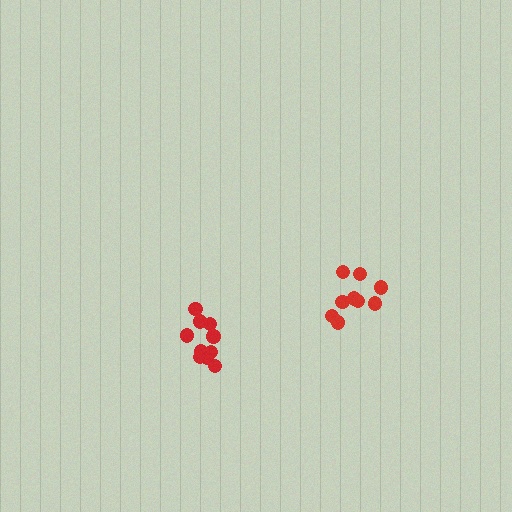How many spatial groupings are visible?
There are 2 spatial groupings.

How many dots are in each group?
Group 1: 9 dots, Group 2: 10 dots (19 total).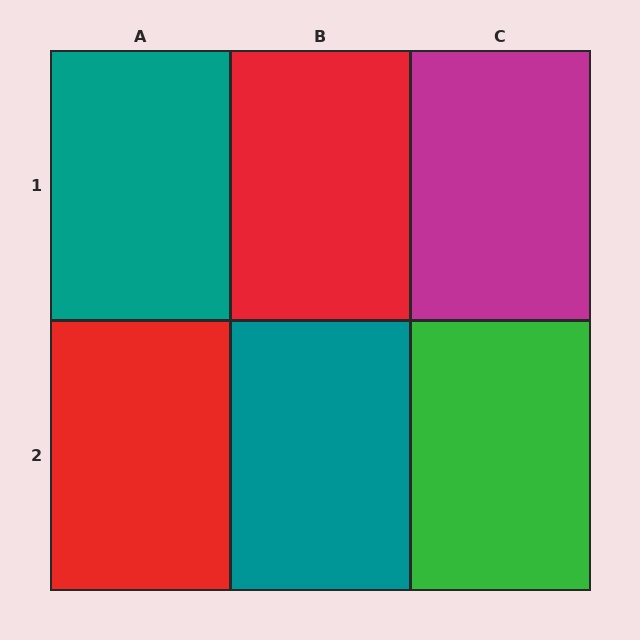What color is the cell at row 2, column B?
Teal.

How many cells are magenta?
1 cell is magenta.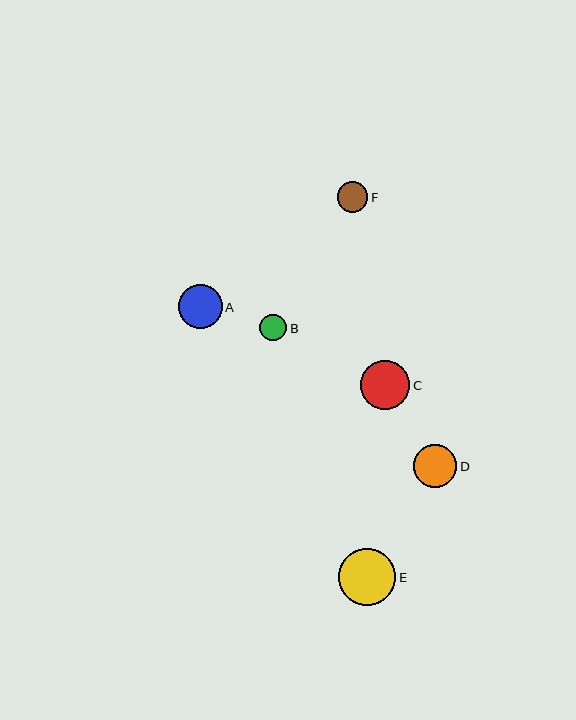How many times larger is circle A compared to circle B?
Circle A is approximately 1.6 times the size of circle B.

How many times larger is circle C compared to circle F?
Circle C is approximately 1.6 times the size of circle F.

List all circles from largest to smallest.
From largest to smallest: E, C, A, D, F, B.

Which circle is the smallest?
Circle B is the smallest with a size of approximately 27 pixels.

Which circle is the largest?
Circle E is the largest with a size of approximately 57 pixels.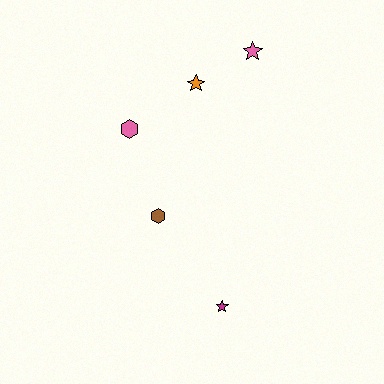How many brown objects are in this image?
There is 1 brown object.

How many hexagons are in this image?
There are 2 hexagons.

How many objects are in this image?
There are 5 objects.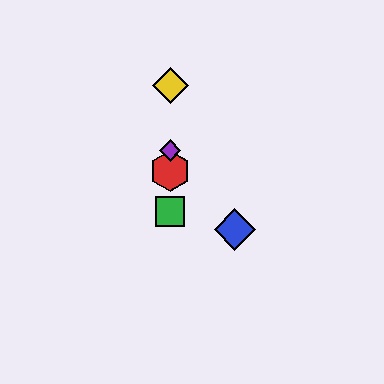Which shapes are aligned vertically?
The red hexagon, the green square, the yellow diamond, the purple diamond are aligned vertically.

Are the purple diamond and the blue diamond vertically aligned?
No, the purple diamond is at x≈170 and the blue diamond is at x≈235.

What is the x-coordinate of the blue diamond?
The blue diamond is at x≈235.